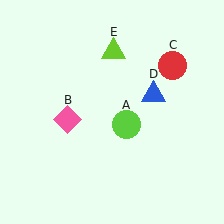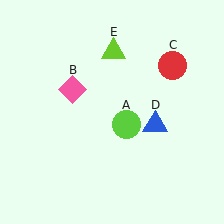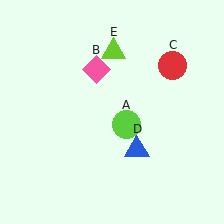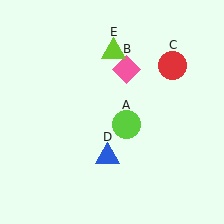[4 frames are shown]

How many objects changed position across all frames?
2 objects changed position: pink diamond (object B), blue triangle (object D).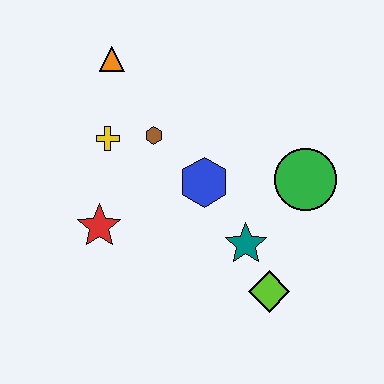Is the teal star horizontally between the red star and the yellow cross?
No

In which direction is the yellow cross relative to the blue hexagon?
The yellow cross is to the left of the blue hexagon.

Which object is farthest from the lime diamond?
The orange triangle is farthest from the lime diamond.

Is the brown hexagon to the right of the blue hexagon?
No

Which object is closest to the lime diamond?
The teal star is closest to the lime diamond.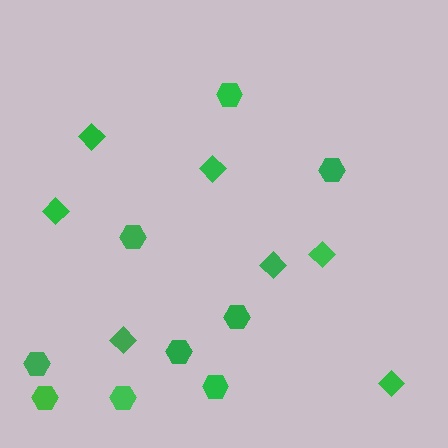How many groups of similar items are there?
There are 2 groups: one group of hexagons (9) and one group of diamonds (7).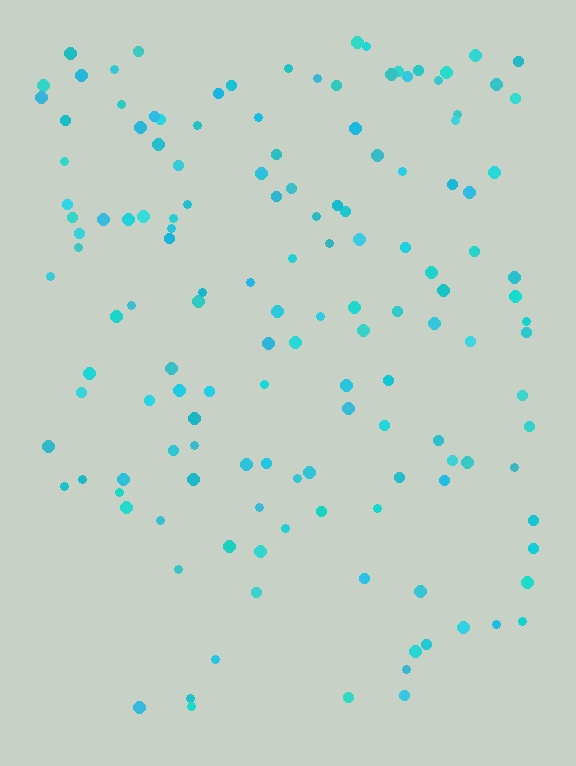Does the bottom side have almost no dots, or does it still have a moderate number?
Still a moderate number, just noticeably fewer than the top.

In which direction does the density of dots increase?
From bottom to top, with the top side densest.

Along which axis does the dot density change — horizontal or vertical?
Vertical.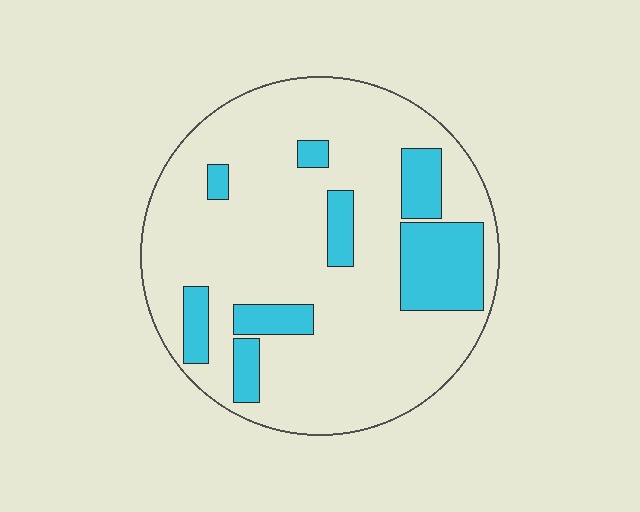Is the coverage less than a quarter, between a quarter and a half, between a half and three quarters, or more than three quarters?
Less than a quarter.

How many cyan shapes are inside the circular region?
8.